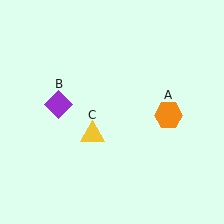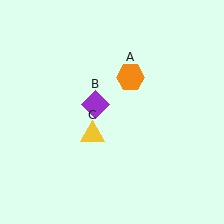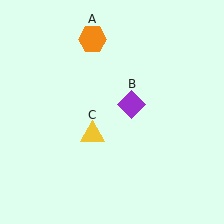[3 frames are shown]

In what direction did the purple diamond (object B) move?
The purple diamond (object B) moved right.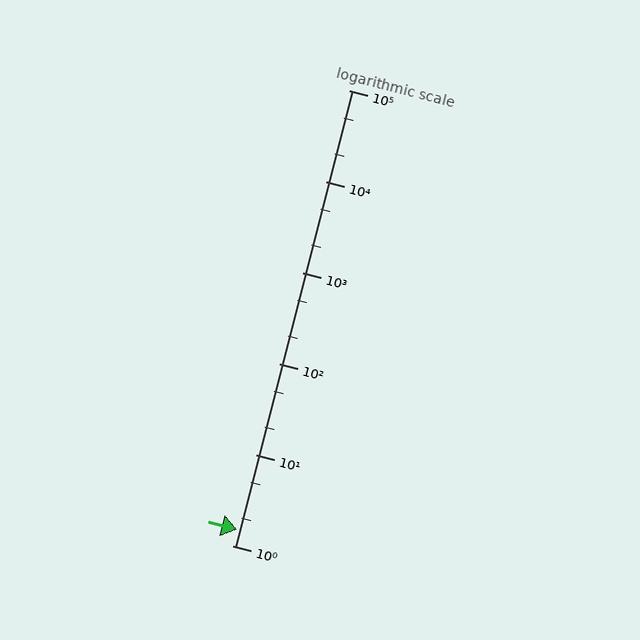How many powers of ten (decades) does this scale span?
The scale spans 5 decades, from 1 to 100000.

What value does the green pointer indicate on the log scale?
The pointer indicates approximately 1.5.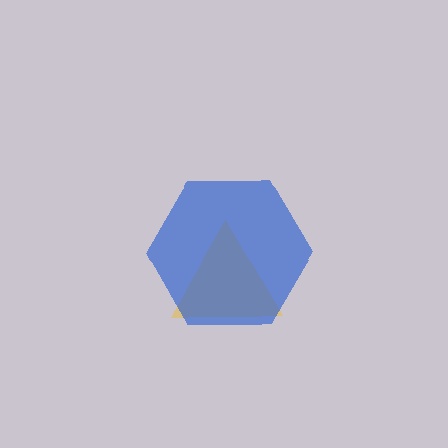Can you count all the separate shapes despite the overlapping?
Yes, there are 2 separate shapes.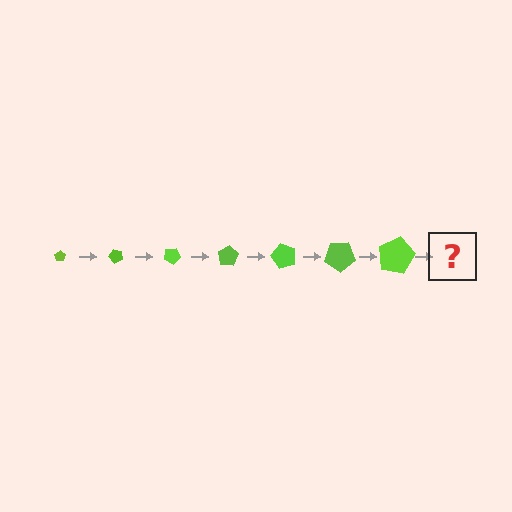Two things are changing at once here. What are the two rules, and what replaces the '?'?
The two rules are that the pentagon grows larger each step and it rotates 50 degrees each step. The '?' should be a pentagon, larger than the previous one and rotated 350 degrees from the start.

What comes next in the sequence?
The next element should be a pentagon, larger than the previous one and rotated 350 degrees from the start.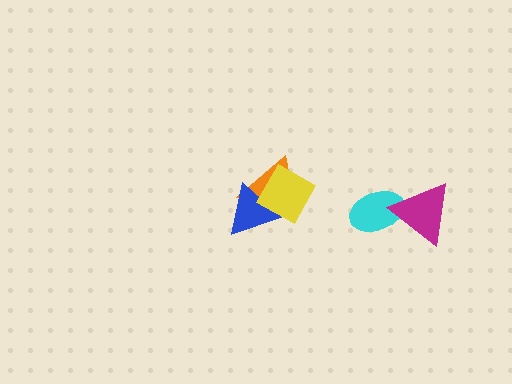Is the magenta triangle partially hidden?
No, no other shape covers it.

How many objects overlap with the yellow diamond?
2 objects overlap with the yellow diamond.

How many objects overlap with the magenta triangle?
1 object overlaps with the magenta triangle.